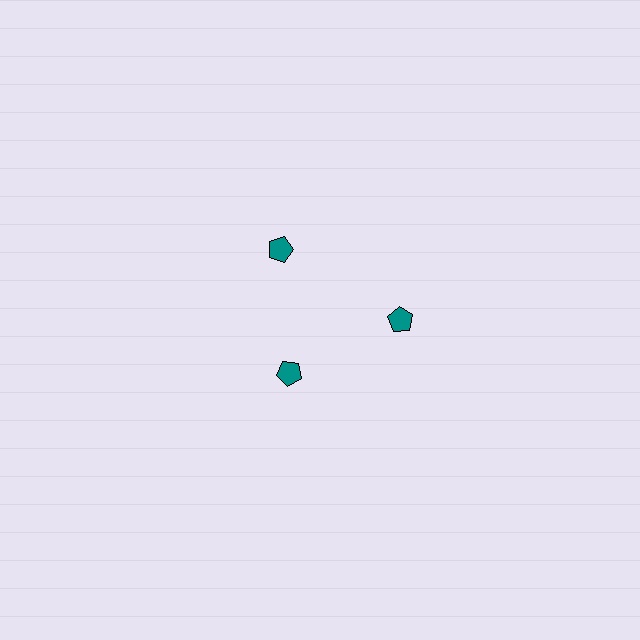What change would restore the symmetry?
The symmetry would be restored by moving it outward, back onto the ring so that all 3 pentagons sit at equal angles and equal distance from the center.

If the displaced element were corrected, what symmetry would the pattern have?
It would have 3-fold rotational symmetry — the pattern would map onto itself every 120 degrees.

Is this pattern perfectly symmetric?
No. The 3 teal pentagons are arranged in a ring, but one element near the 7 o'clock position is pulled inward toward the center, breaking the 3-fold rotational symmetry.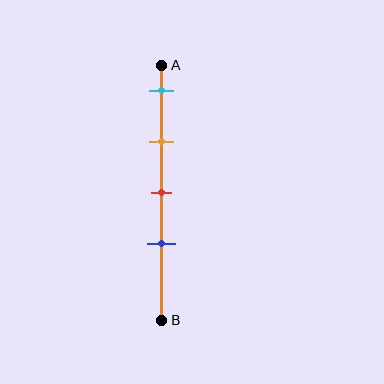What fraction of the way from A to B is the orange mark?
The orange mark is approximately 30% (0.3) of the way from A to B.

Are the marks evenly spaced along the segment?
Yes, the marks are approximately evenly spaced.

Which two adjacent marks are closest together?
The red and blue marks are the closest adjacent pair.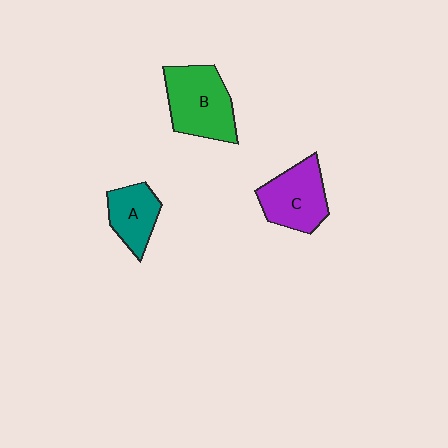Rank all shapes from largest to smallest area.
From largest to smallest: B (green), C (purple), A (teal).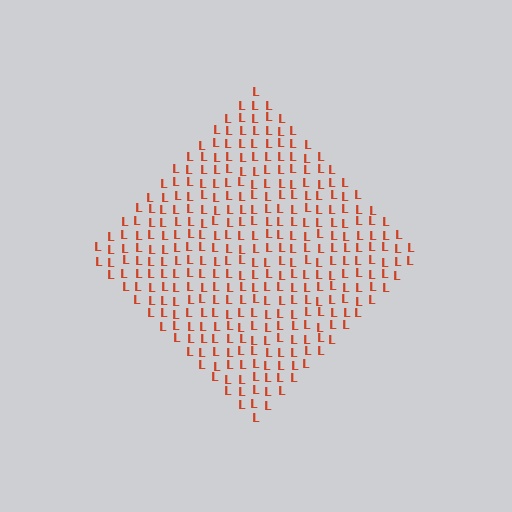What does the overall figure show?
The overall figure shows a diamond.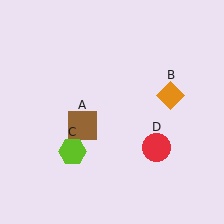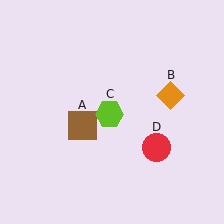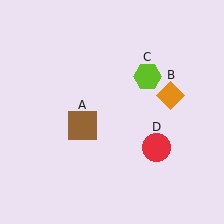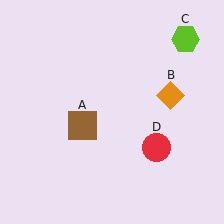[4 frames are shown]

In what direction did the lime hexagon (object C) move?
The lime hexagon (object C) moved up and to the right.